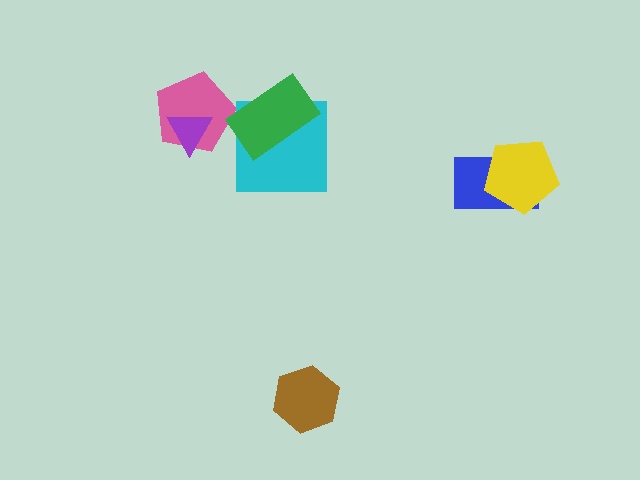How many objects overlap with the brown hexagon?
0 objects overlap with the brown hexagon.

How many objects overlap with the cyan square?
1 object overlaps with the cyan square.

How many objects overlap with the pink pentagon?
1 object overlaps with the pink pentagon.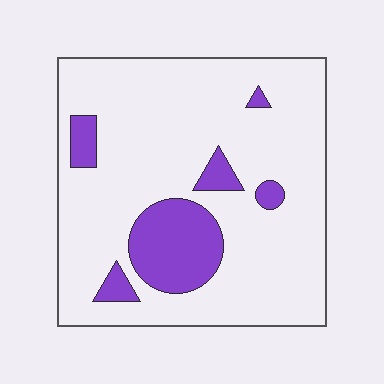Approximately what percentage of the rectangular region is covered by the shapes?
Approximately 15%.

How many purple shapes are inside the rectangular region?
6.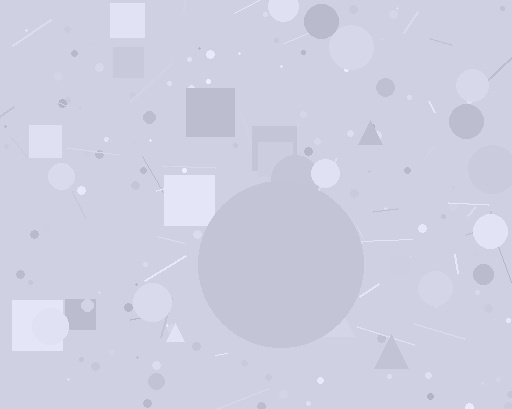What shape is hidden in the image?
A circle is hidden in the image.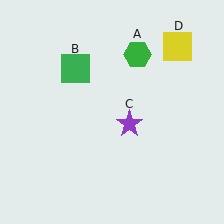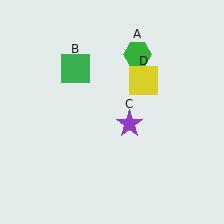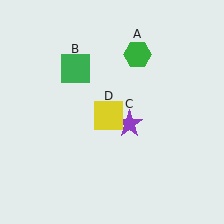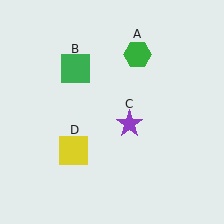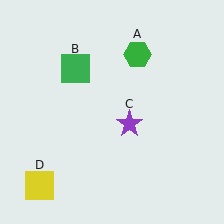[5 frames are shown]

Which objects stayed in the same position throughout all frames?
Green hexagon (object A) and green square (object B) and purple star (object C) remained stationary.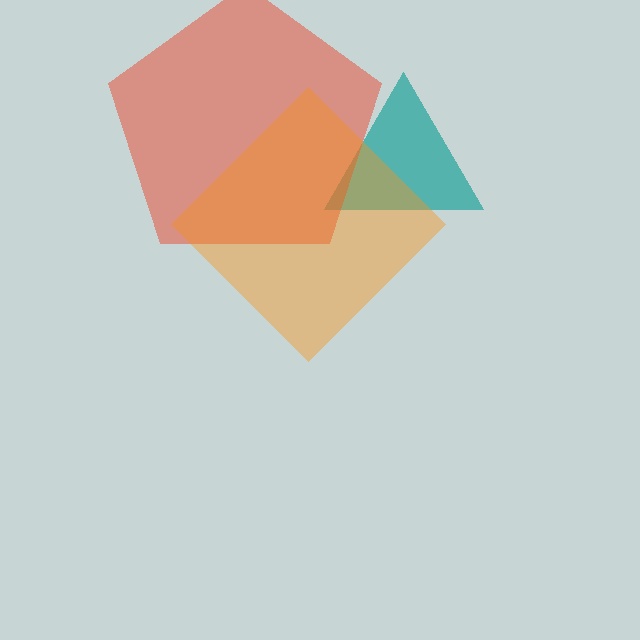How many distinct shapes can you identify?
There are 3 distinct shapes: a teal triangle, a red pentagon, an orange diamond.